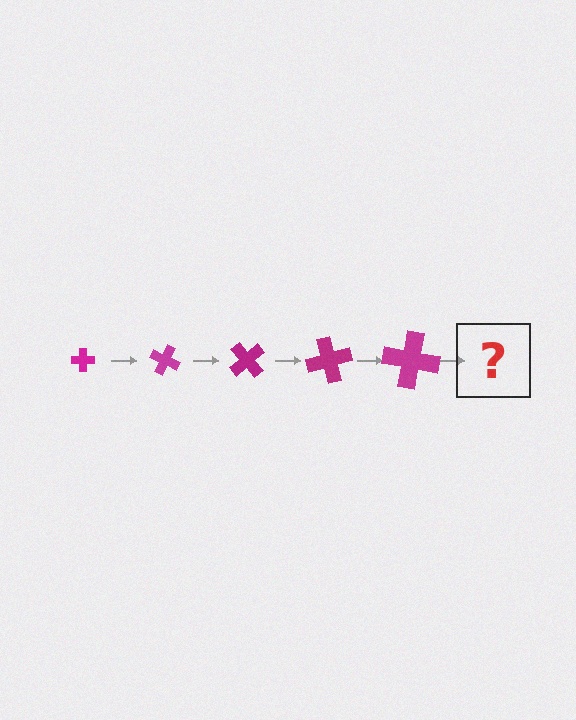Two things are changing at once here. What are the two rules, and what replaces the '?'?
The two rules are that the cross grows larger each step and it rotates 25 degrees each step. The '?' should be a cross, larger than the previous one and rotated 125 degrees from the start.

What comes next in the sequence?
The next element should be a cross, larger than the previous one and rotated 125 degrees from the start.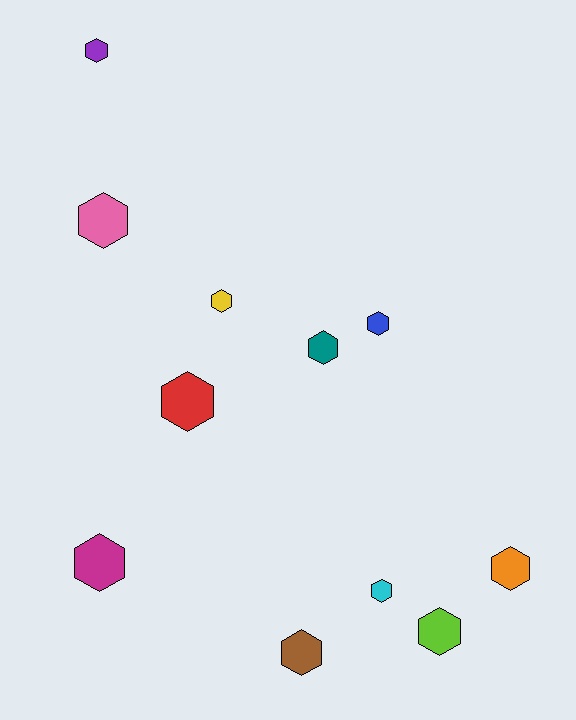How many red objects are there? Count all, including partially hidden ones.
There is 1 red object.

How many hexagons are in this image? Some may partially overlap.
There are 11 hexagons.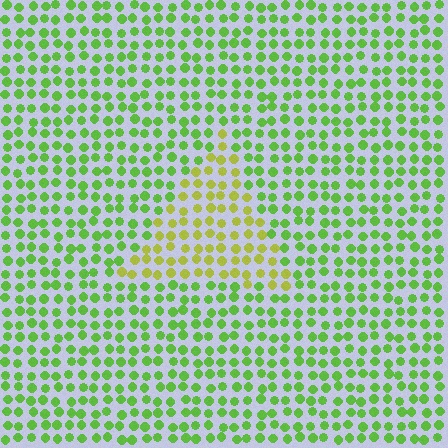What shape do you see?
I see a triangle.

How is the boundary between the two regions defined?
The boundary is defined purely by a slight shift in hue (about 37 degrees). Spacing, size, and orientation are identical on both sides.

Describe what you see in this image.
The image is filled with small lime elements in a uniform arrangement. A triangle-shaped region is visible where the elements are tinted to a slightly different hue, forming a subtle color boundary.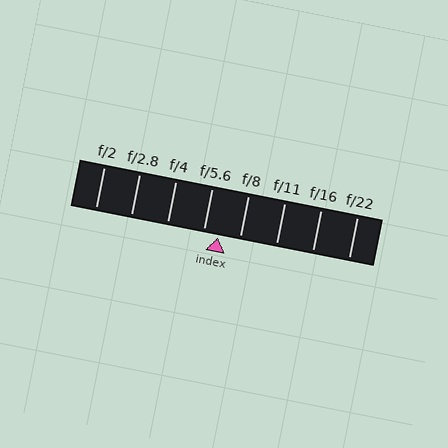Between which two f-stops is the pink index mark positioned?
The index mark is between f/5.6 and f/8.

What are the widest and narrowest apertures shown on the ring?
The widest aperture shown is f/2 and the narrowest is f/22.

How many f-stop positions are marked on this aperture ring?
There are 8 f-stop positions marked.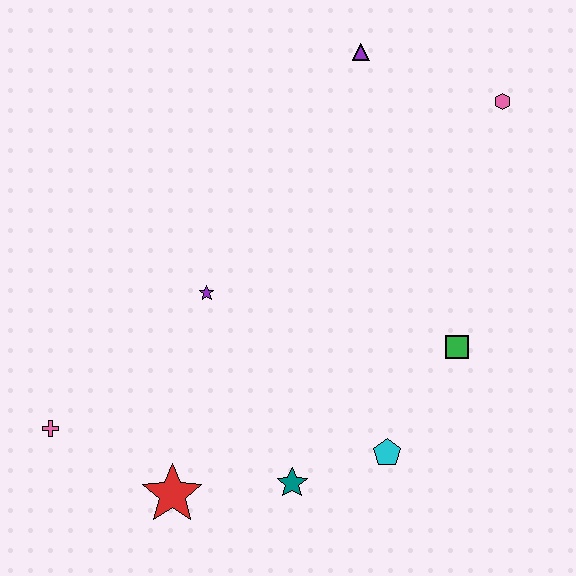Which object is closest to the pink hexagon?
The purple triangle is closest to the pink hexagon.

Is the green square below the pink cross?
No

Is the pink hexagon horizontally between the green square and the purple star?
No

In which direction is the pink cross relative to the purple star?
The pink cross is to the left of the purple star.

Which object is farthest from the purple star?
The pink hexagon is farthest from the purple star.